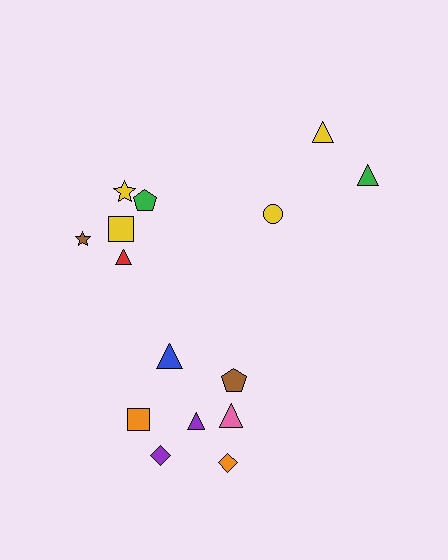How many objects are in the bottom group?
There are 7 objects.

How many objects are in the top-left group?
There are 5 objects.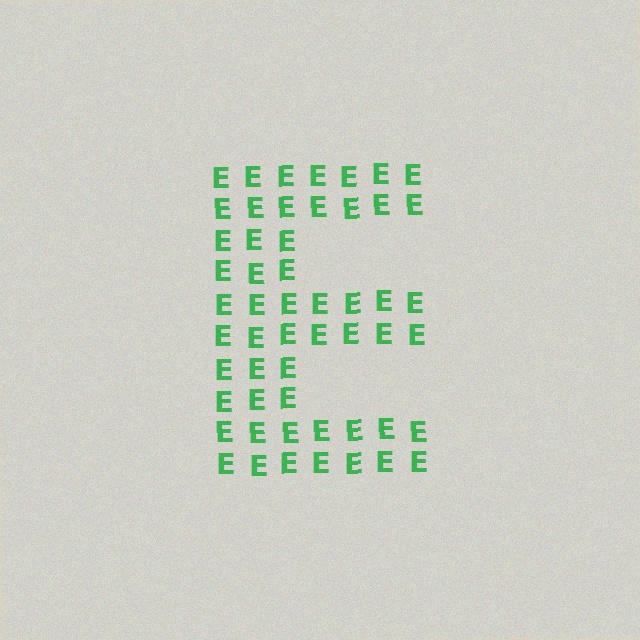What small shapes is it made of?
It is made of small letter E's.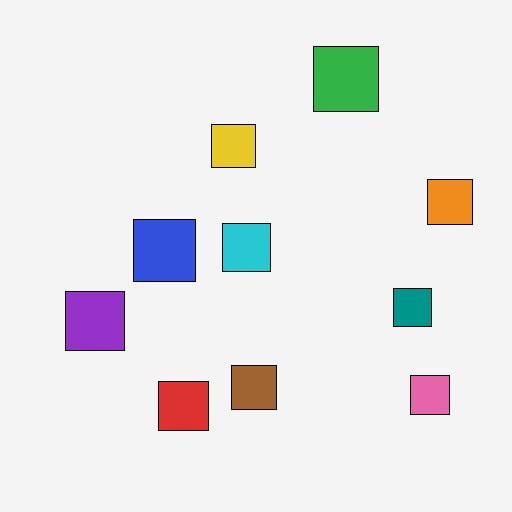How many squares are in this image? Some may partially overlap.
There are 10 squares.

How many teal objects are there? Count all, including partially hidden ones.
There is 1 teal object.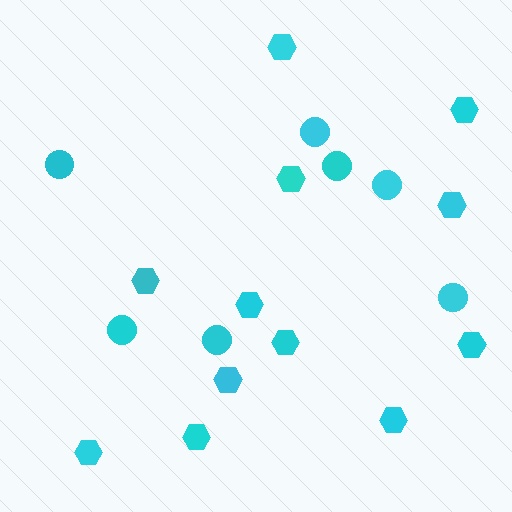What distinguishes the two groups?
There are 2 groups: one group of hexagons (12) and one group of circles (7).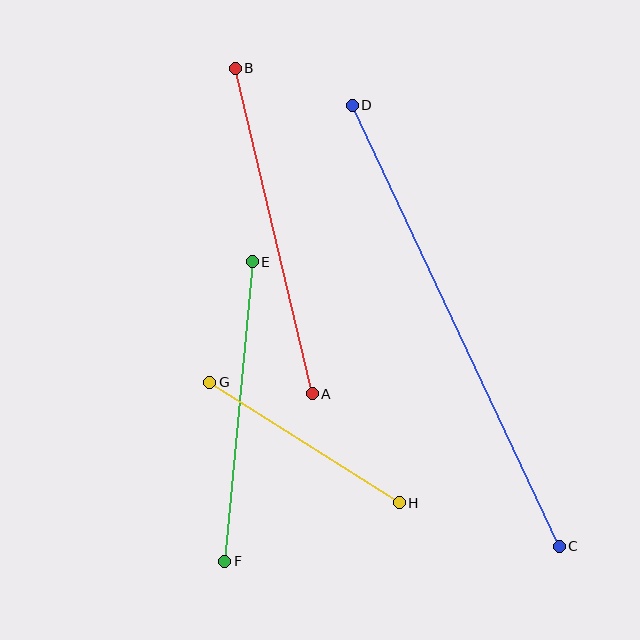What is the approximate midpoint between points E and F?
The midpoint is at approximately (239, 411) pixels.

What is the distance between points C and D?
The distance is approximately 487 pixels.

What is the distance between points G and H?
The distance is approximately 225 pixels.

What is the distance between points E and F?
The distance is approximately 300 pixels.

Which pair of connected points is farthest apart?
Points C and D are farthest apart.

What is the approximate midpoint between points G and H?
The midpoint is at approximately (304, 443) pixels.